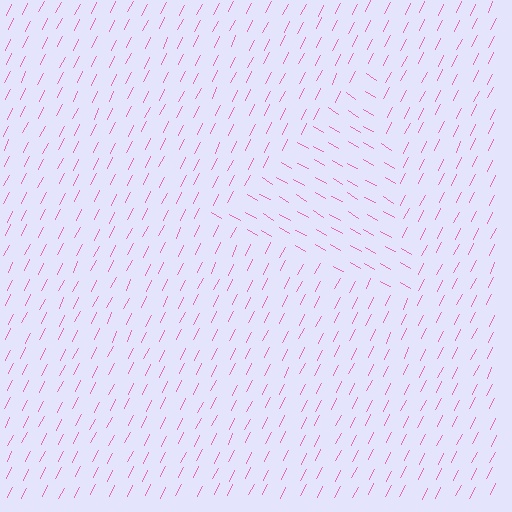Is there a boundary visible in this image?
Yes, there is a texture boundary formed by a change in line orientation.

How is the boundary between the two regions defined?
The boundary is defined purely by a change in line orientation (approximately 86 degrees difference). All lines are the same color and thickness.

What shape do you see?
I see a triangle.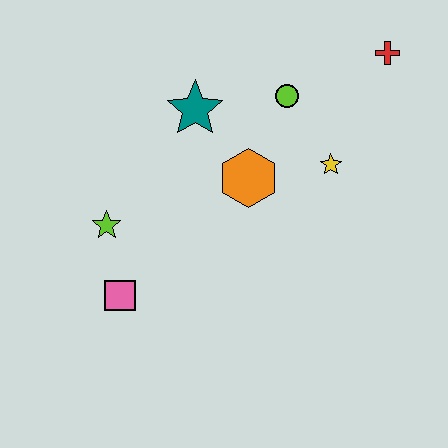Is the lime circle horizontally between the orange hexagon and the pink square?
No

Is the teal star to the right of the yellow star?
No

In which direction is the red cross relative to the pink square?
The red cross is to the right of the pink square.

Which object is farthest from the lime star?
The red cross is farthest from the lime star.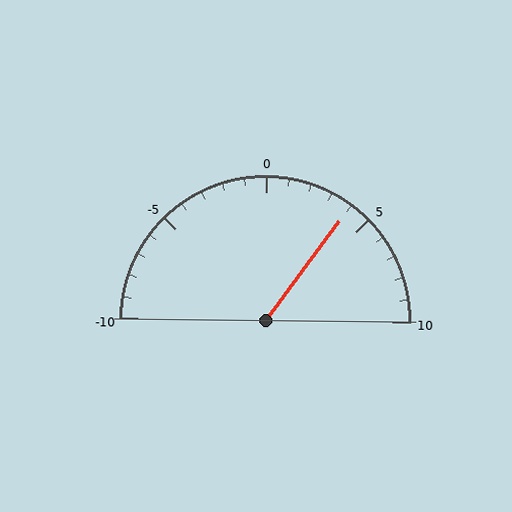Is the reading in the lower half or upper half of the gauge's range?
The reading is in the upper half of the range (-10 to 10).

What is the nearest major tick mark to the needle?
The nearest major tick mark is 5.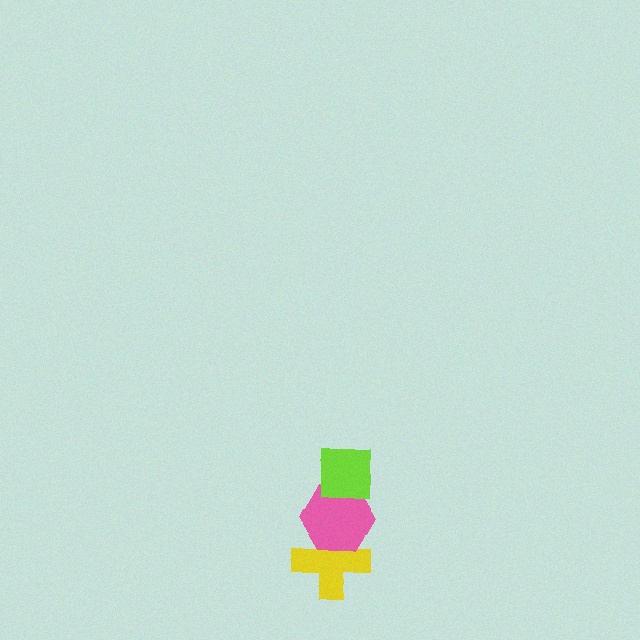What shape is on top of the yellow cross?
The pink hexagon is on top of the yellow cross.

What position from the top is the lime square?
The lime square is 1st from the top.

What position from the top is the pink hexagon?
The pink hexagon is 2nd from the top.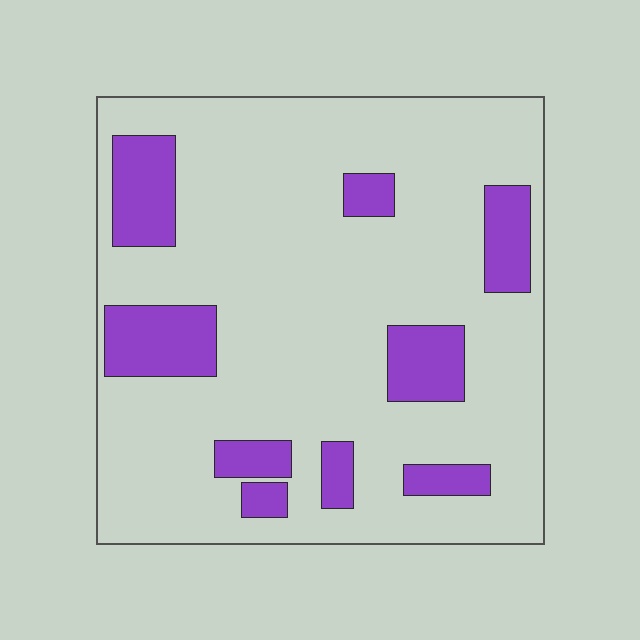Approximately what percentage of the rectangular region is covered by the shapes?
Approximately 20%.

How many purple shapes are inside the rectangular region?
9.